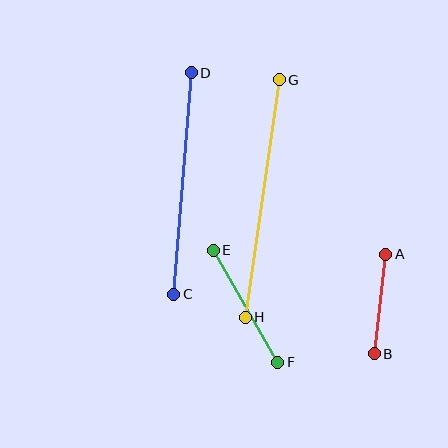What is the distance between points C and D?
The distance is approximately 222 pixels.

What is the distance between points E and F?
The distance is approximately 129 pixels.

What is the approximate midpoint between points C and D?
The midpoint is at approximately (182, 183) pixels.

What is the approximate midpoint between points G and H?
The midpoint is at approximately (262, 198) pixels.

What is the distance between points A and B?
The distance is approximately 100 pixels.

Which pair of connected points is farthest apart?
Points G and H are farthest apart.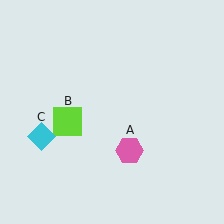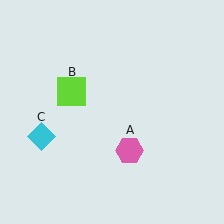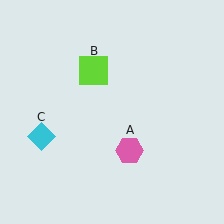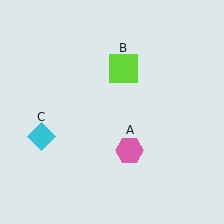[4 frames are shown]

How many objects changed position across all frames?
1 object changed position: lime square (object B).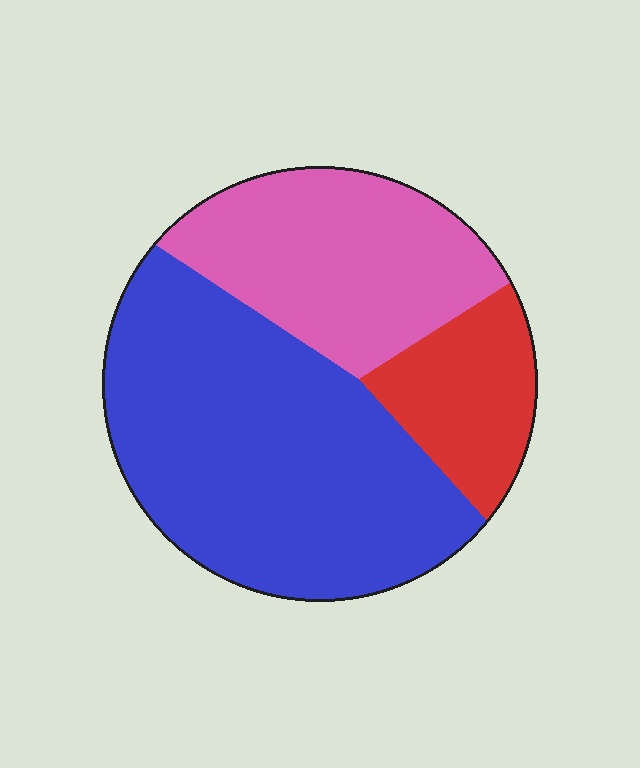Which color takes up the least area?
Red, at roughly 15%.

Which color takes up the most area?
Blue, at roughly 55%.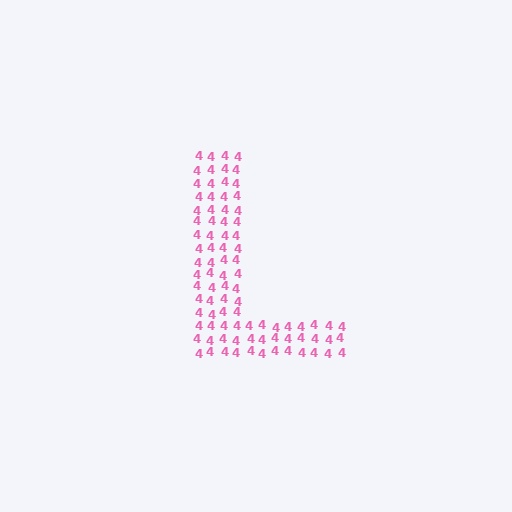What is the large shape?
The large shape is the letter L.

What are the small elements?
The small elements are digit 4's.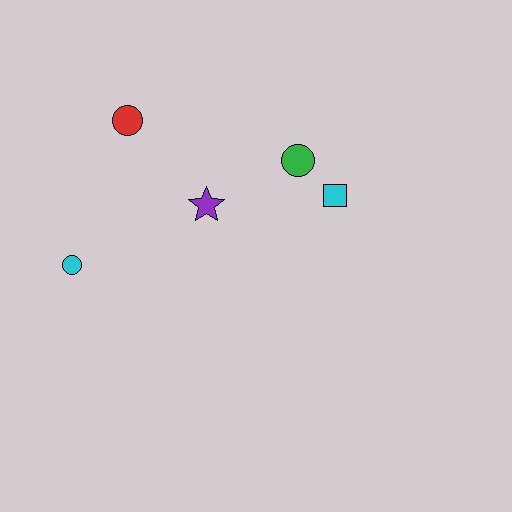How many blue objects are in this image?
There are no blue objects.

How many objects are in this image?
There are 5 objects.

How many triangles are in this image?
There are no triangles.